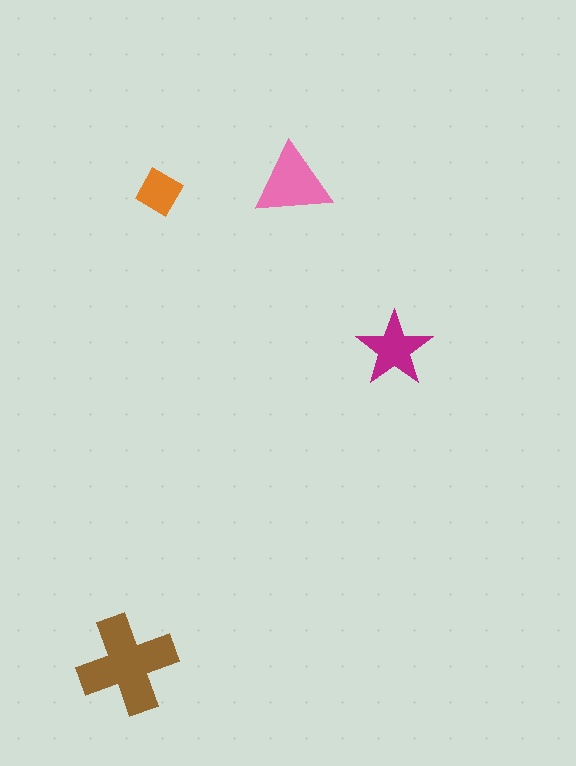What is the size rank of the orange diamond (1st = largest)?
4th.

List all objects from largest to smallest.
The brown cross, the pink triangle, the magenta star, the orange diamond.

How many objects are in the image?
There are 4 objects in the image.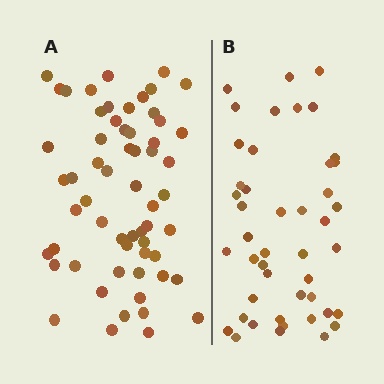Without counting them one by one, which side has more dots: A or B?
Region A (the left region) has more dots.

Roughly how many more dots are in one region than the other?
Region A has approximately 15 more dots than region B.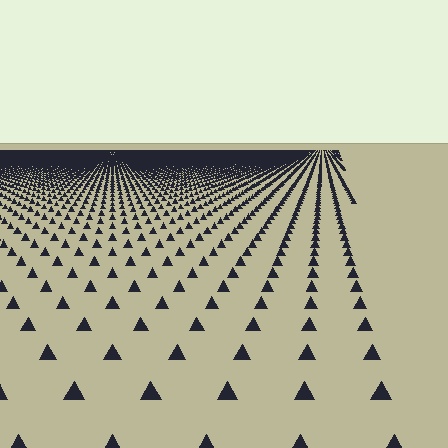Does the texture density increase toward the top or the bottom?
Density increases toward the top.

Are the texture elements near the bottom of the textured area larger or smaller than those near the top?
Larger. Near the bottom, elements are closer to the viewer and appear at a bigger on-screen size.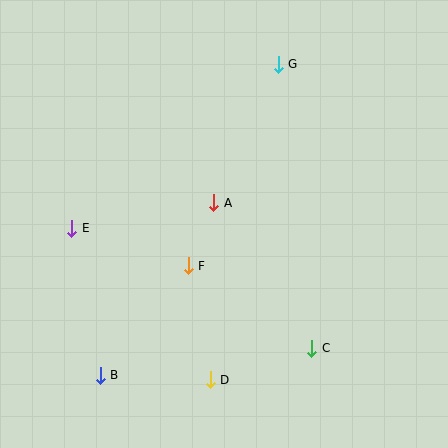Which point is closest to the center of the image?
Point A at (214, 203) is closest to the center.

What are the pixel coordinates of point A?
Point A is at (214, 203).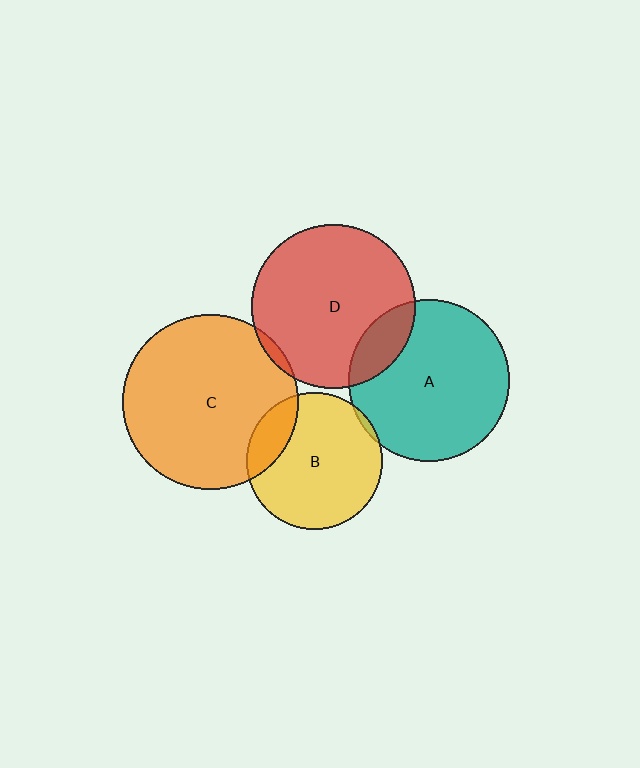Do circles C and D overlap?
Yes.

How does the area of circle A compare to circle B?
Approximately 1.4 times.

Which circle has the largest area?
Circle C (orange).